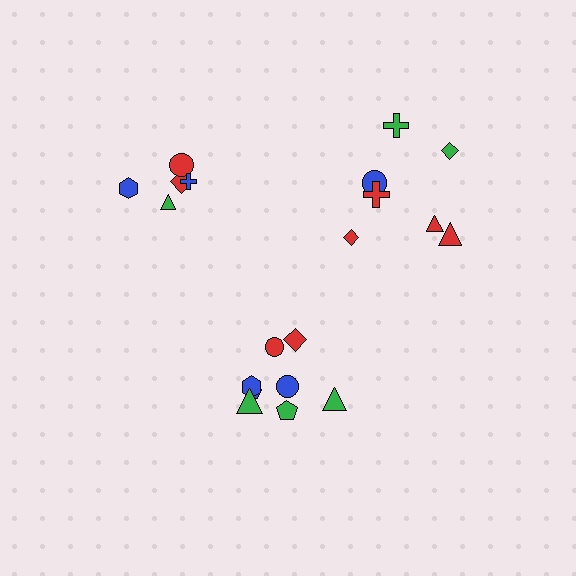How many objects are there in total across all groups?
There are 20 objects.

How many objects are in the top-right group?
There are 7 objects.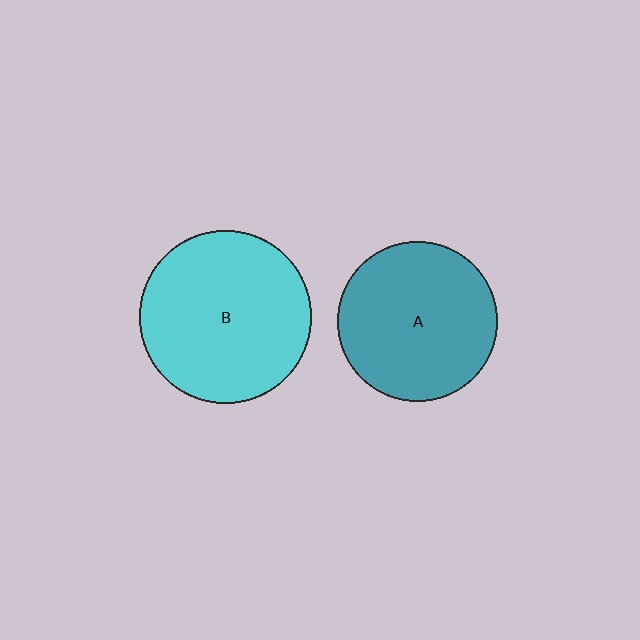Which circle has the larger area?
Circle B (cyan).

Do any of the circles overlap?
No, none of the circles overlap.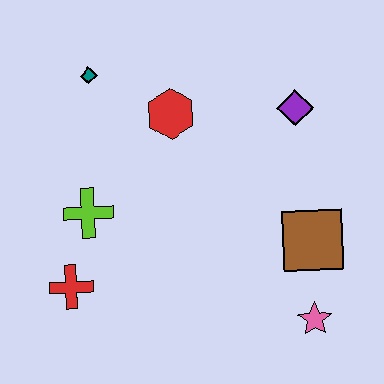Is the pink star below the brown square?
Yes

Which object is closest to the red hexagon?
The teal diamond is closest to the red hexagon.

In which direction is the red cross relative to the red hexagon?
The red cross is below the red hexagon.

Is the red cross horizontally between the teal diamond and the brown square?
No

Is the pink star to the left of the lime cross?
No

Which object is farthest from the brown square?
The teal diamond is farthest from the brown square.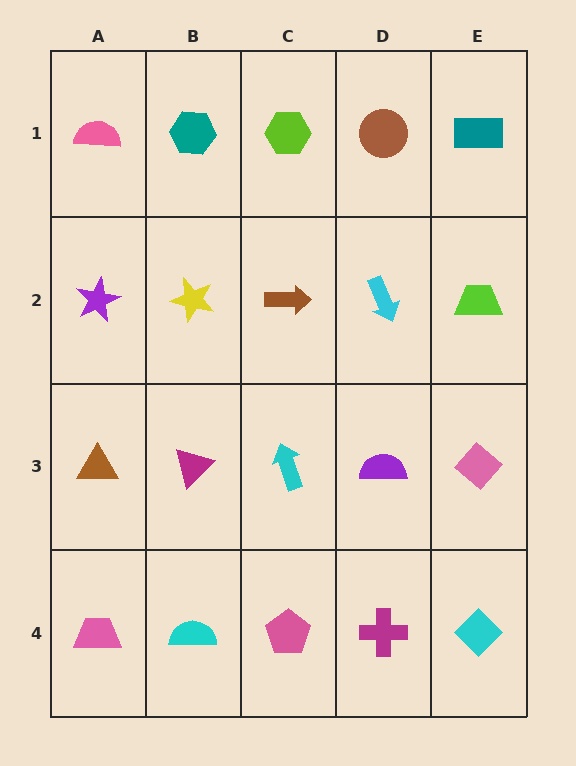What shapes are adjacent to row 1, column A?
A purple star (row 2, column A), a teal hexagon (row 1, column B).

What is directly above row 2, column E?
A teal rectangle.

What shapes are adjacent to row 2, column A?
A pink semicircle (row 1, column A), a brown triangle (row 3, column A), a yellow star (row 2, column B).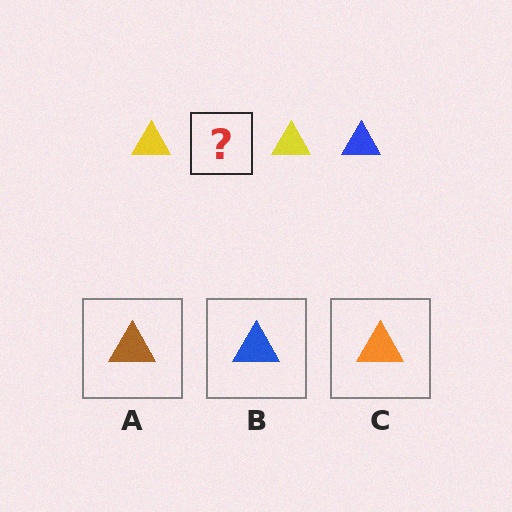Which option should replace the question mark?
Option B.